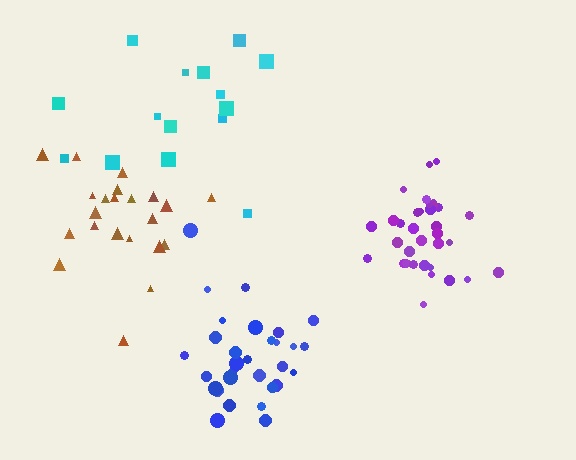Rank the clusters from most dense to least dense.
purple, blue, brown, cyan.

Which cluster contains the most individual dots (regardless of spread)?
Purple (34).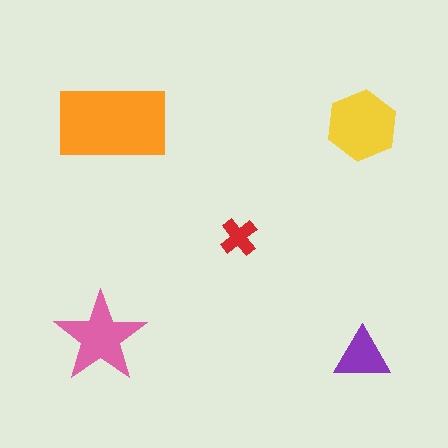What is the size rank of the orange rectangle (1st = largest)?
1st.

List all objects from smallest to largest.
The red cross, the purple triangle, the pink star, the yellow hexagon, the orange rectangle.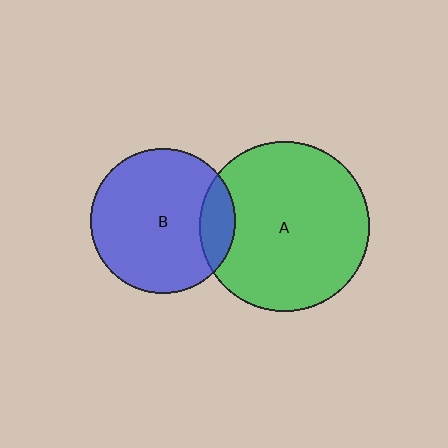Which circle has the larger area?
Circle A (green).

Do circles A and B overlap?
Yes.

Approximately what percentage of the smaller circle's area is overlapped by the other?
Approximately 15%.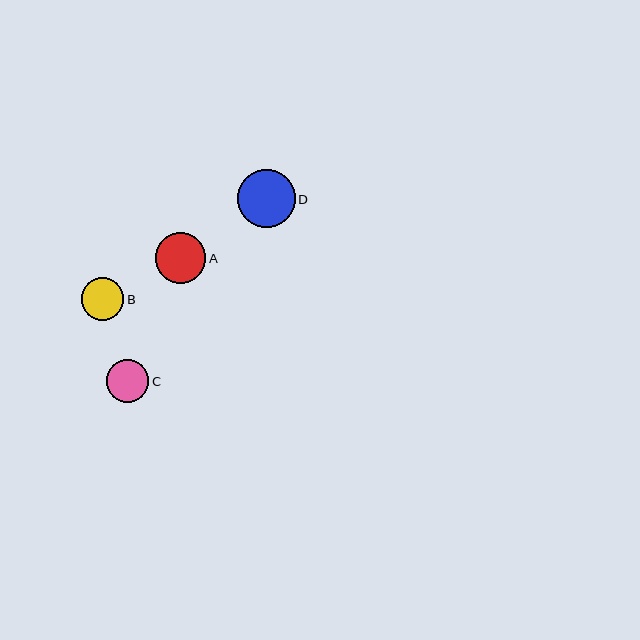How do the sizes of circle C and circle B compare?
Circle C and circle B are approximately the same size.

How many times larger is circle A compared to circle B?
Circle A is approximately 1.2 times the size of circle B.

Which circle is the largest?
Circle D is the largest with a size of approximately 58 pixels.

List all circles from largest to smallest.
From largest to smallest: D, A, C, B.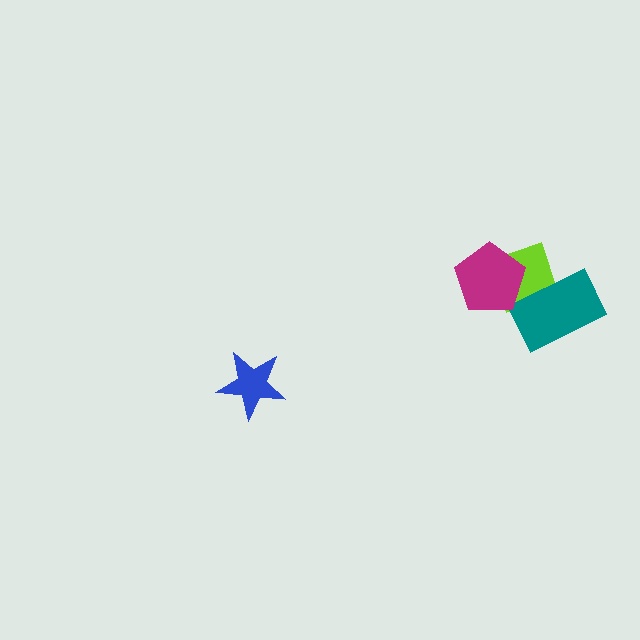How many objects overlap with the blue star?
0 objects overlap with the blue star.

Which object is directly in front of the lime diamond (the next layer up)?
The teal rectangle is directly in front of the lime diamond.